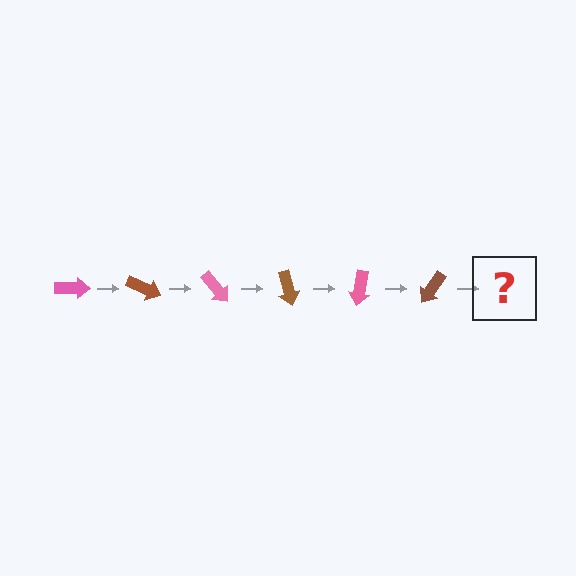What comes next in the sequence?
The next element should be a pink arrow, rotated 150 degrees from the start.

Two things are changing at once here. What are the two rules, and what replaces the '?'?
The two rules are that it rotates 25 degrees each step and the color cycles through pink and brown. The '?' should be a pink arrow, rotated 150 degrees from the start.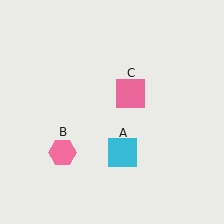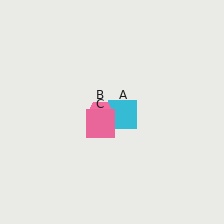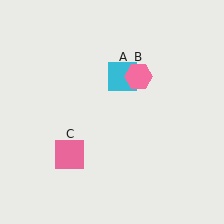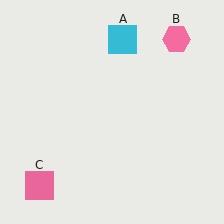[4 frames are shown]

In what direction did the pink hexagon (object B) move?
The pink hexagon (object B) moved up and to the right.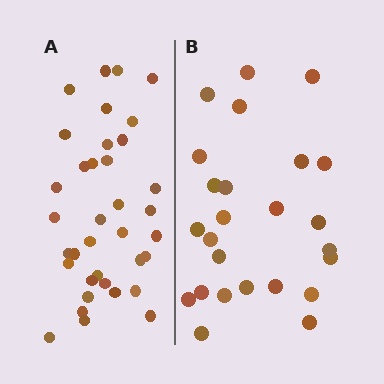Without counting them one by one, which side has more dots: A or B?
Region A (the left region) has more dots.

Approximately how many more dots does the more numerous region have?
Region A has roughly 12 or so more dots than region B.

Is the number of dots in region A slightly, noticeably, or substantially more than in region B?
Region A has noticeably more, but not dramatically so. The ratio is roughly 1.4 to 1.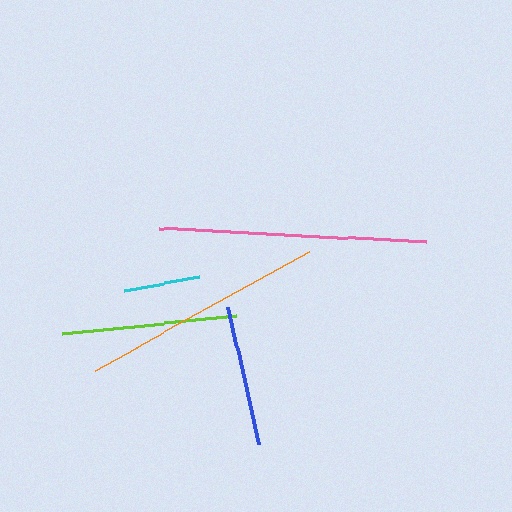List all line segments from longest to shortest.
From longest to shortest: pink, orange, lime, blue, cyan.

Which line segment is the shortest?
The cyan line is the shortest at approximately 76 pixels.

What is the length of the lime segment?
The lime segment is approximately 175 pixels long.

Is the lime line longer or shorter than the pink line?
The pink line is longer than the lime line.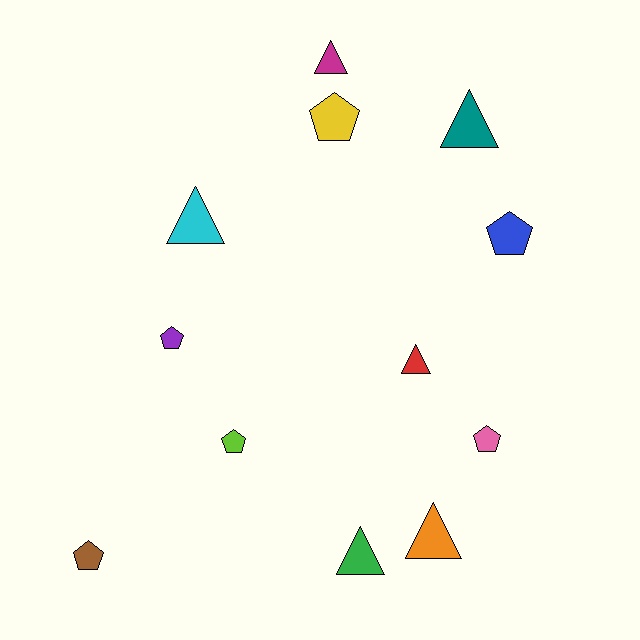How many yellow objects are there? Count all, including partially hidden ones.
There is 1 yellow object.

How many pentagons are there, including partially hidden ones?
There are 6 pentagons.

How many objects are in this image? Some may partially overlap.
There are 12 objects.